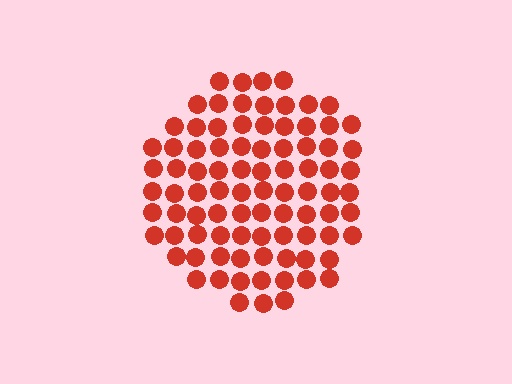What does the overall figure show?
The overall figure shows a circle.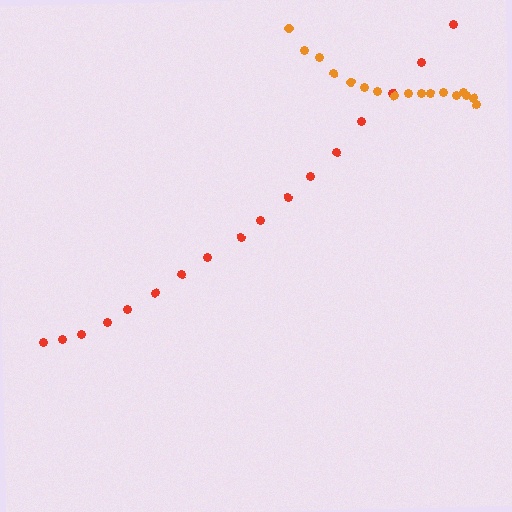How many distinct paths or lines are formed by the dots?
There are 2 distinct paths.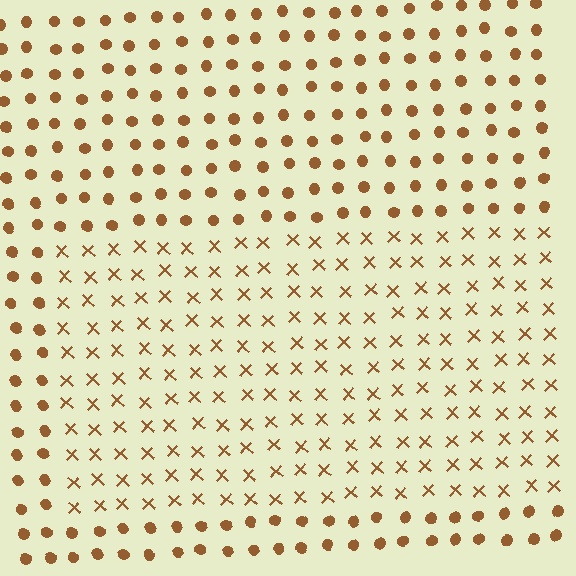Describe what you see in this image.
The image is filled with small brown elements arranged in a uniform grid. A rectangle-shaped region contains X marks, while the surrounding area contains circles. The boundary is defined purely by the change in element shape.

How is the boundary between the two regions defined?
The boundary is defined by a change in element shape: X marks inside vs. circles outside. All elements share the same color and spacing.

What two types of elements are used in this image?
The image uses X marks inside the rectangle region and circles outside it.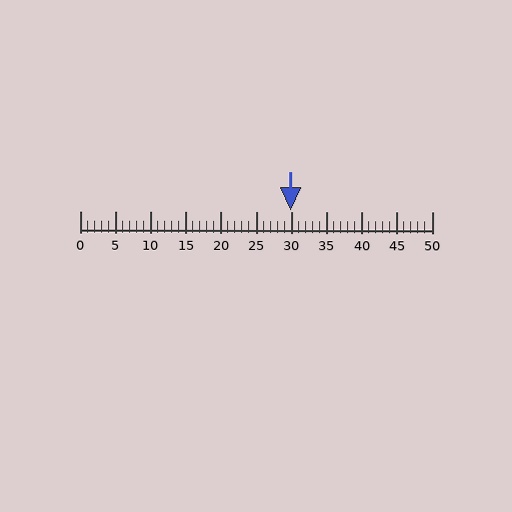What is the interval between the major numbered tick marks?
The major tick marks are spaced 5 units apart.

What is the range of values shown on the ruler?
The ruler shows values from 0 to 50.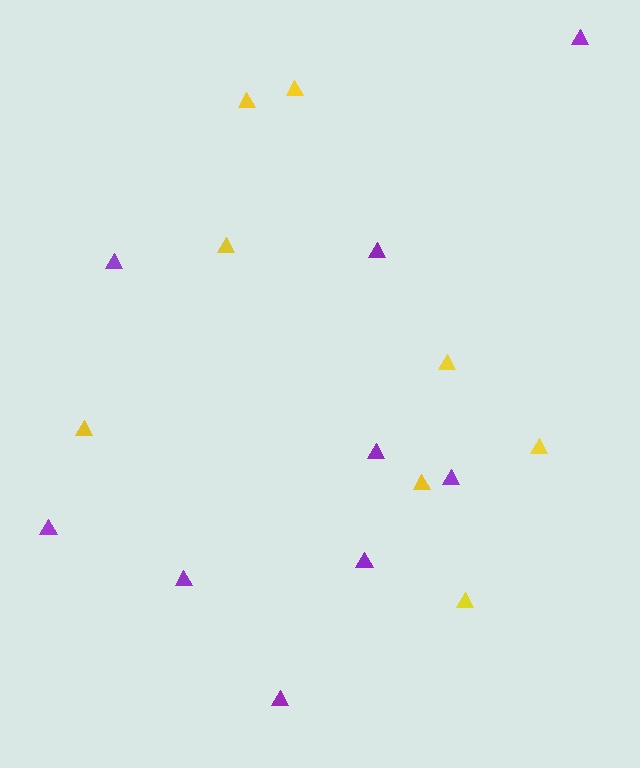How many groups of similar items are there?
There are 2 groups: one group of yellow triangles (8) and one group of purple triangles (9).